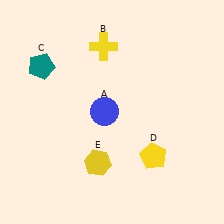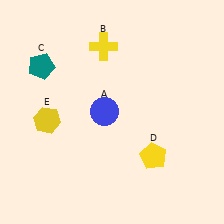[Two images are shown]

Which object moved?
The yellow hexagon (E) moved left.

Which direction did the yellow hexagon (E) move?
The yellow hexagon (E) moved left.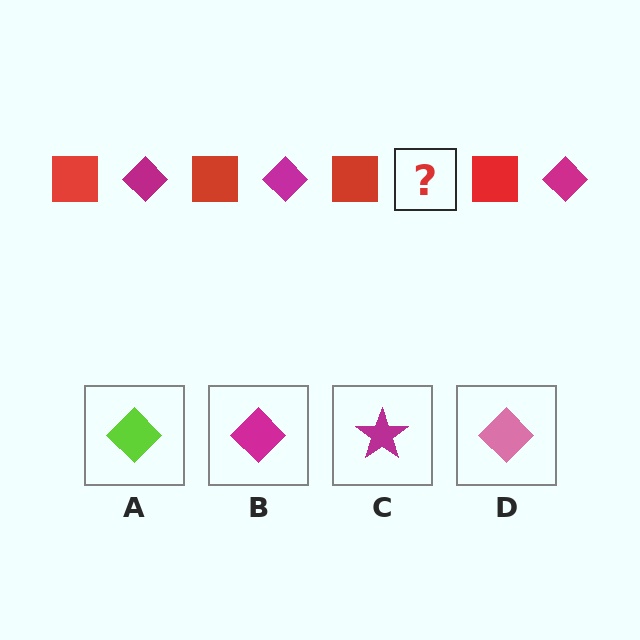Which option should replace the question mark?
Option B.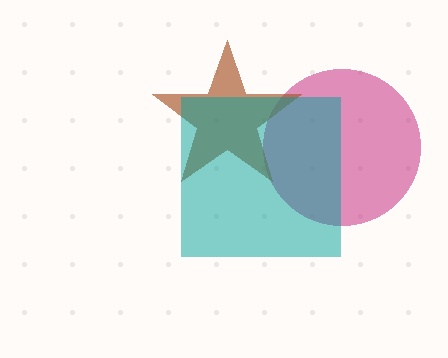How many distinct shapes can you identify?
There are 3 distinct shapes: a magenta circle, a brown star, a teal square.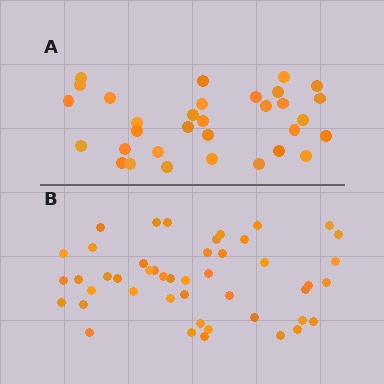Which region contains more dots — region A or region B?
Region B (the bottom region) has more dots.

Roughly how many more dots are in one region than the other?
Region B has approximately 15 more dots than region A.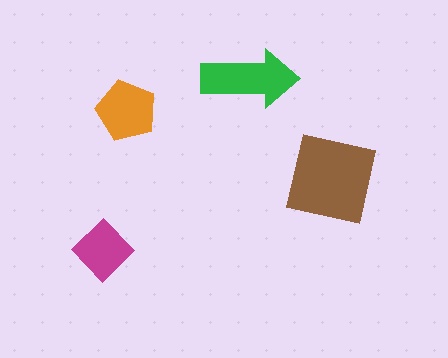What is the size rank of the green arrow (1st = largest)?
2nd.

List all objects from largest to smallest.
The brown square, the green arrow, the orange pentagon, the magenta diamond.